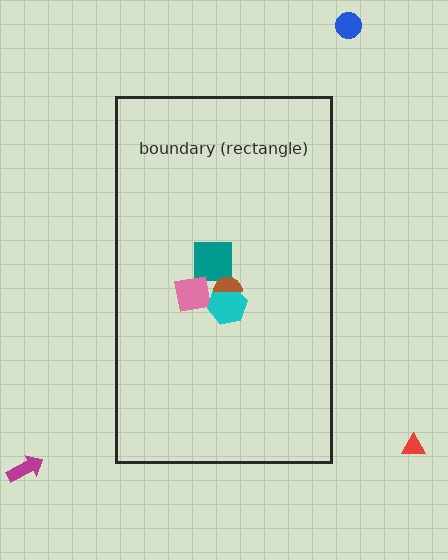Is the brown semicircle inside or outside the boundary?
Inside.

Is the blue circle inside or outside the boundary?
Outside.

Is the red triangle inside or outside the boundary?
Outside.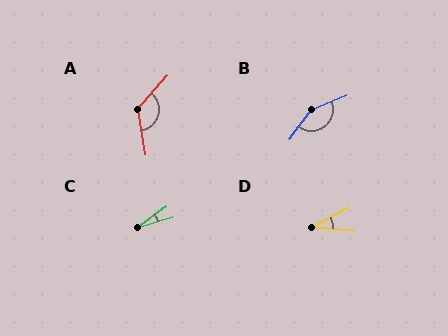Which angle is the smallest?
C, at approximately 21 degrees.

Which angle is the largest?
B, at approximately 148 degrees.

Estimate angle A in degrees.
Approximately 130 degrees.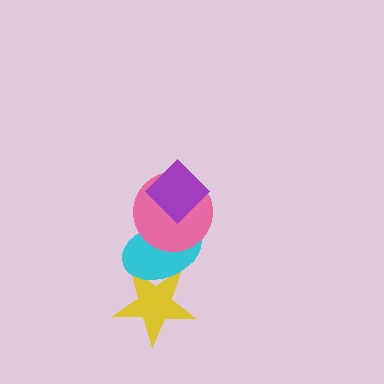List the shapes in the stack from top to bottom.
From top to bottom: the purple diamond, the pink circle, the cyan ellipse, the yellow star.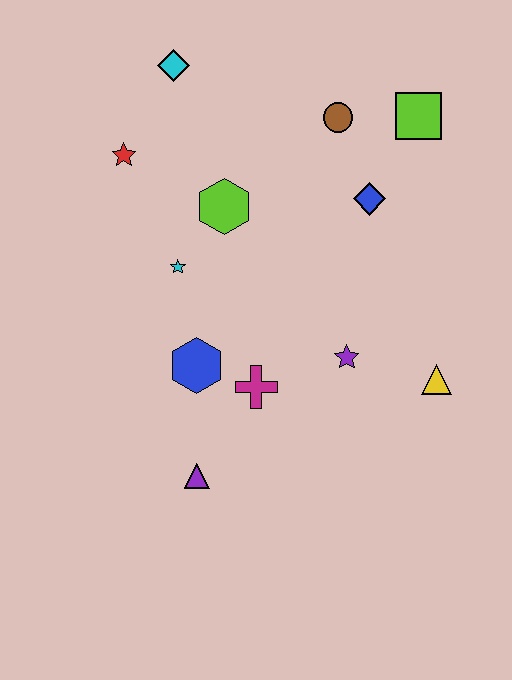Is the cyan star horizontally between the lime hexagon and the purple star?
No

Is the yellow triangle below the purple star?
Yes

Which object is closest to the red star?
The cyan diamond is closest to the red star.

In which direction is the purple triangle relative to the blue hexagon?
The purple triangle is below the blue hexagon.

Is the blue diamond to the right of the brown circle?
Yes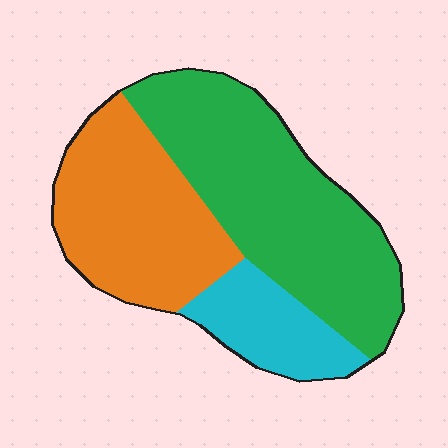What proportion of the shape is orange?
Orange covers 35% of the shape.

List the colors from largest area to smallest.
From largest to smallest: green, orange, cyan.